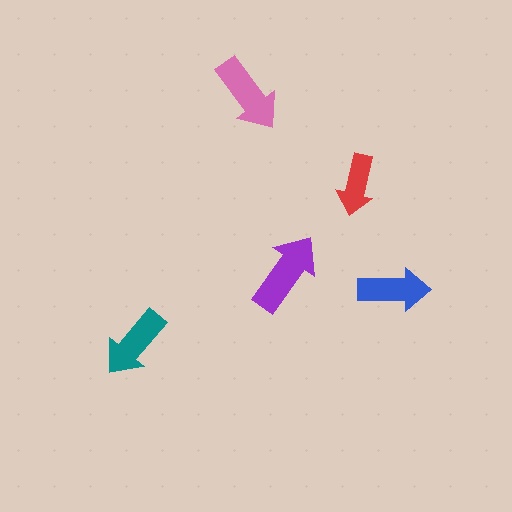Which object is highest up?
The pink arrow is topmost.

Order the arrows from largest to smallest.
the purple one, the pink one, the teal one, the blue one, the red one.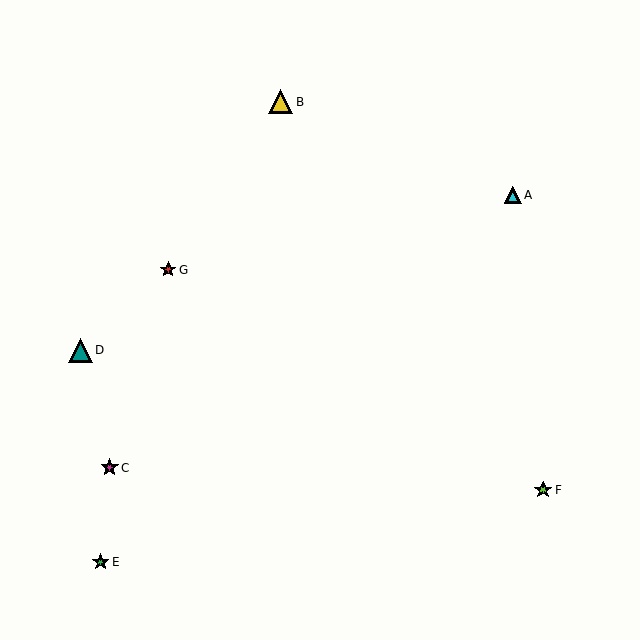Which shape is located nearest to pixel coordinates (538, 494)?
The lime star (labeled F) at (543, 490) is nearest to that location.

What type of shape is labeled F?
Shape F is a lime star.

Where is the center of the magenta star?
The center of the magenta star is at (110, 468).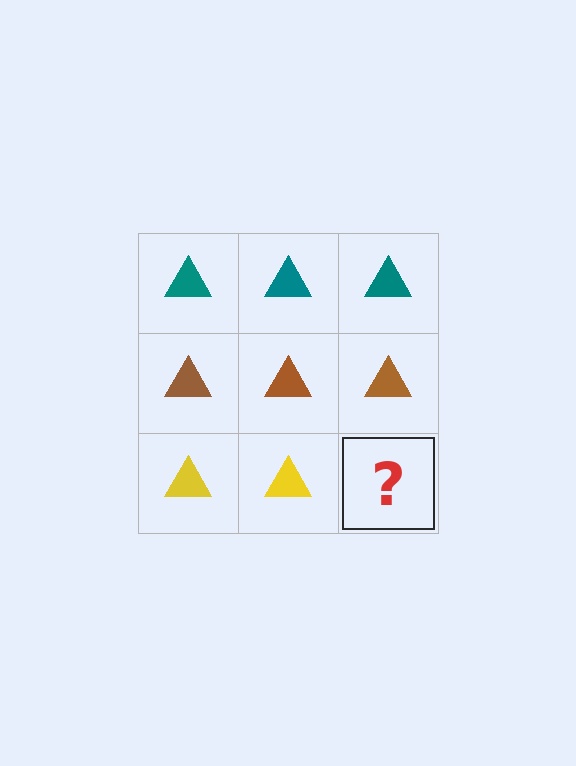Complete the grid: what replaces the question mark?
The question mark should be replaced with a yellow triangle.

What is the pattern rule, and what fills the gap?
The rule is that each row has a consistent color. The gap should be filled with a yellow triangle.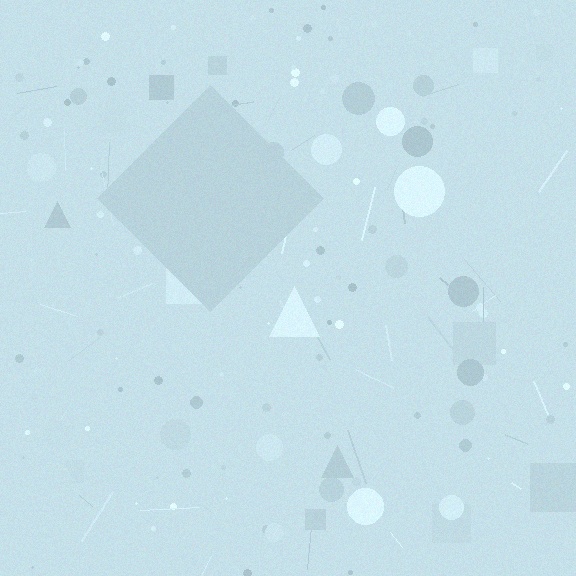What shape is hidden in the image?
A diamond is hidden in the image.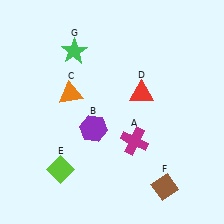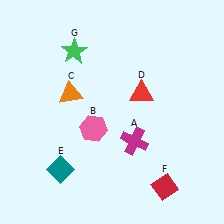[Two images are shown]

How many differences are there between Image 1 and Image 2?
There are 3 differences between the two images.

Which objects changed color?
B changed from purple to pink. E changed from lime to teal. F changed from brown to red.